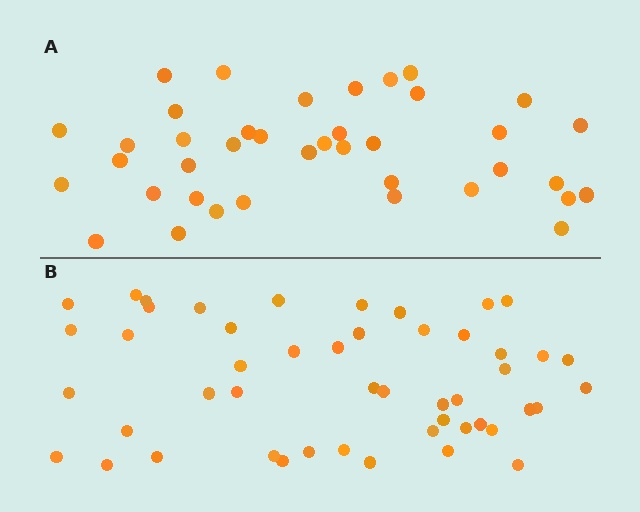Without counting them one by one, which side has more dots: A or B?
Region B (the bottom region) has more dots.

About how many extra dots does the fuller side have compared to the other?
Region B has roughly 10 or so more dots than region A.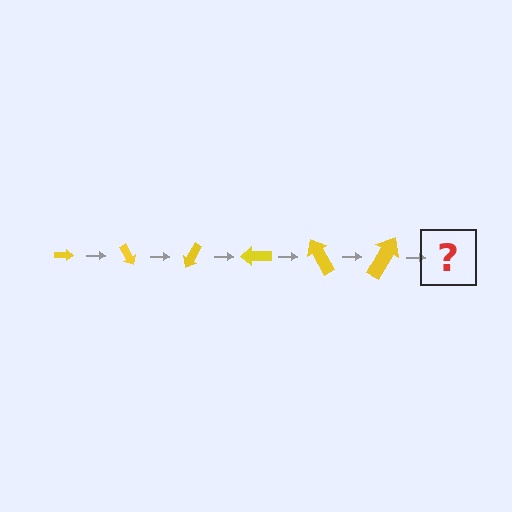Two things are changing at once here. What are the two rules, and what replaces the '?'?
The two rules are that the arrow grows larger each step and it rotates 60 degrees each step. The '?' should be an arrow, larger than the previous one and rotated 360 degrees from the start.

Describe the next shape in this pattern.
It should be an arrow, larger than the previous one and rotated 360 degrees from the start.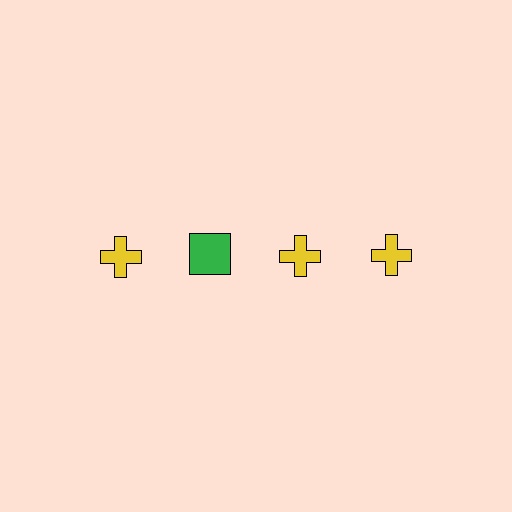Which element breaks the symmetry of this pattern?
The green square in the top row, second from left column breaks the symmetry. All other shapes are yellow crosses.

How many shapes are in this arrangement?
There are 4 shapes arranged in a grid pattern.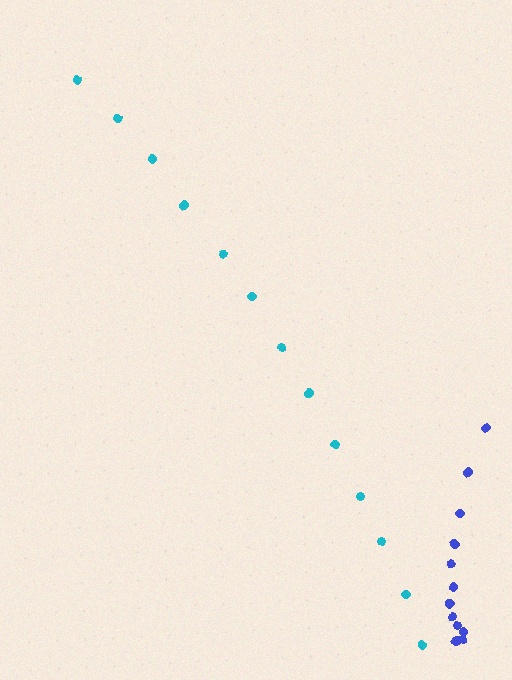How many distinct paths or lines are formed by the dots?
There are 2 distinct paths.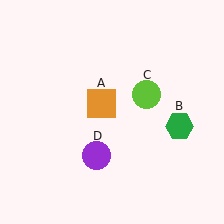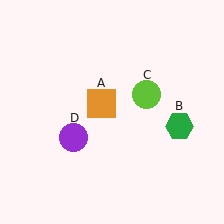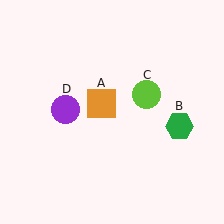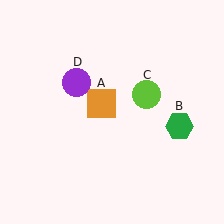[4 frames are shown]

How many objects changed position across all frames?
1 object changed position: purple circle (object D).